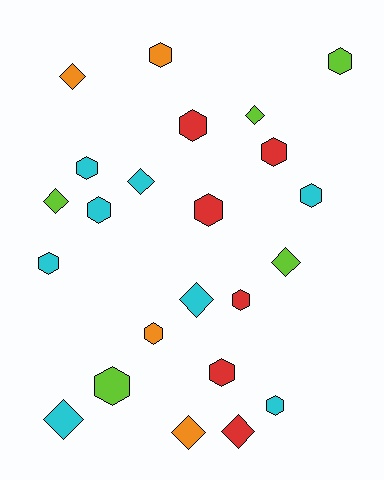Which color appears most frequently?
Cyan, with 8 objects.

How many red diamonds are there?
There is 1 red diamond.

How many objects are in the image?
There are 23 objects.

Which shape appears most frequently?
Hexagon, with 14 objects.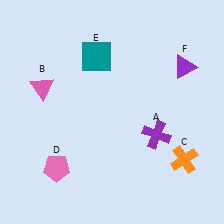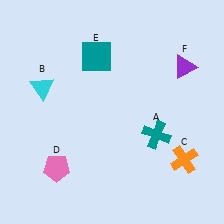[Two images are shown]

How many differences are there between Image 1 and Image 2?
There are 2 differences between the two images.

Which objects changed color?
A changed from purple to teal. B changed from pink to cyan.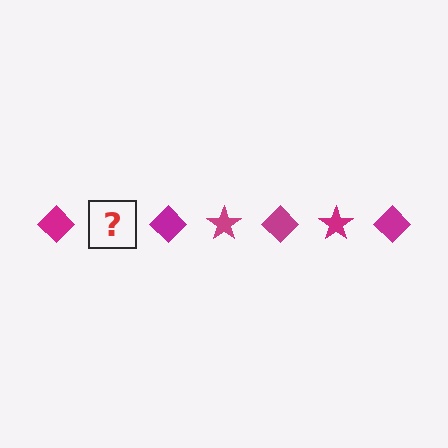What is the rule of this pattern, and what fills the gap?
The rule is that the pattern cycles through diamond, star shapes in magenta. The gap should be filled with a magenta star.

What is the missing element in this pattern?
The missing element is a magenta star.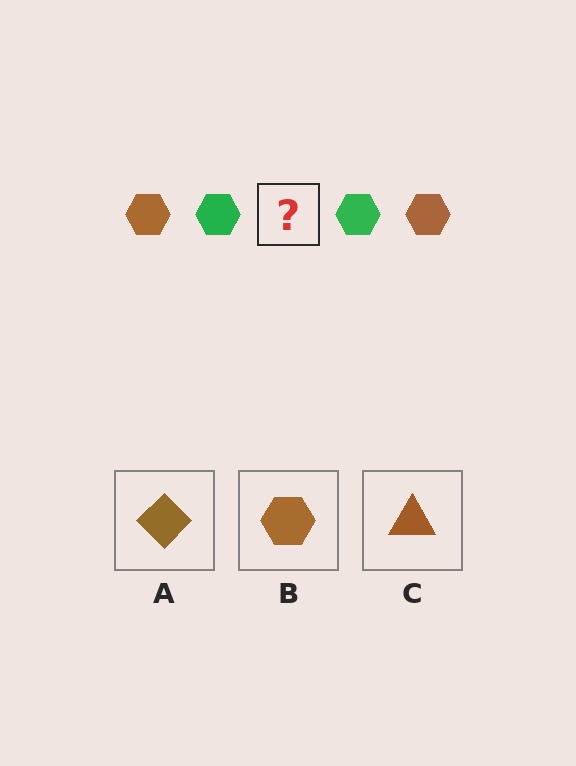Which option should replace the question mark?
Option B.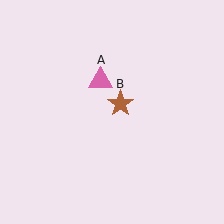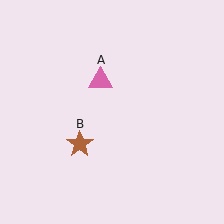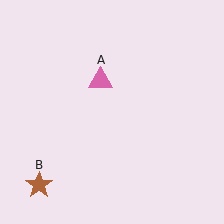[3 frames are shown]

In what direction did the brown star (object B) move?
The brown star (object B) moved down and to the left.